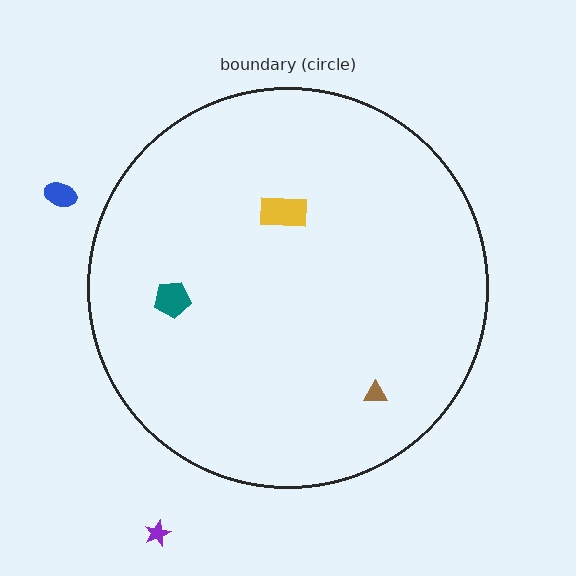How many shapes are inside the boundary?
3 inside, 2 outside.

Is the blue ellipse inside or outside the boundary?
Outside.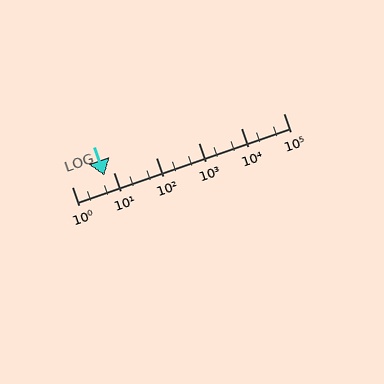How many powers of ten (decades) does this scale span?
The scale spans 5 decades, from 1 to 100000.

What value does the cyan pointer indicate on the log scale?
The pointer indicates approximately 6.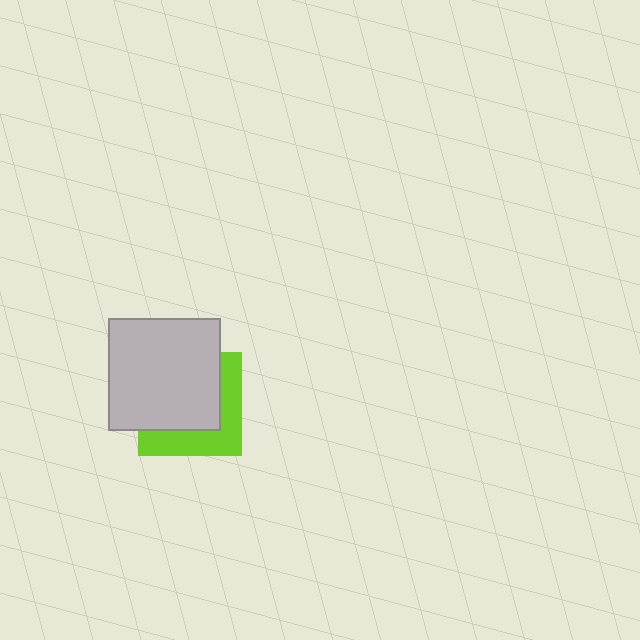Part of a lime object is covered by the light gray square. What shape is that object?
It is a square.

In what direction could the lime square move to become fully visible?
The lime square could move toward the lower-right. That would shift it out from behind the light gray square entirely.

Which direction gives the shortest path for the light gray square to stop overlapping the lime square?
Moving toward the upper-left gives the shortest separation.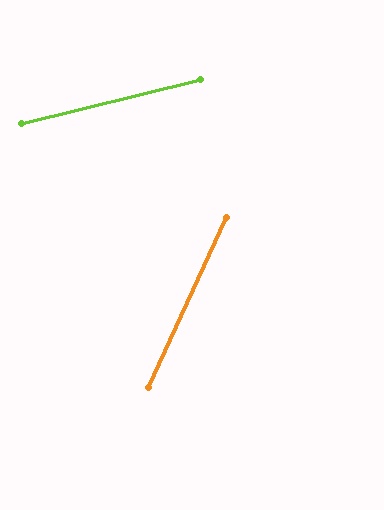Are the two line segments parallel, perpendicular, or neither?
Neither parallel nor perpendicular — they differ by about 52°.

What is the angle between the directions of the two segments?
Approximately 52 degrees.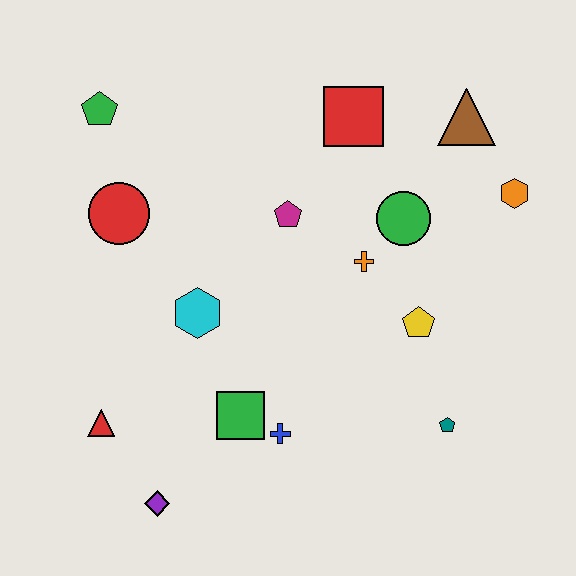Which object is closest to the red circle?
The green pentagon is closest to the red circle.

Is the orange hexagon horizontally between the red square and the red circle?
No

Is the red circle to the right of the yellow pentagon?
No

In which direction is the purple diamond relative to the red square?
The purple diamond is below the red square.